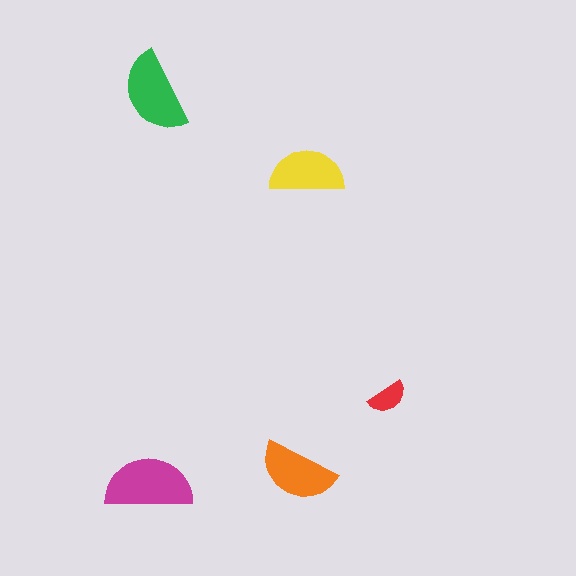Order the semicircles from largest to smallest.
the magenta one, the green one, the orange one, the yellow one, the red one.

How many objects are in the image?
There are 5 objects in the image.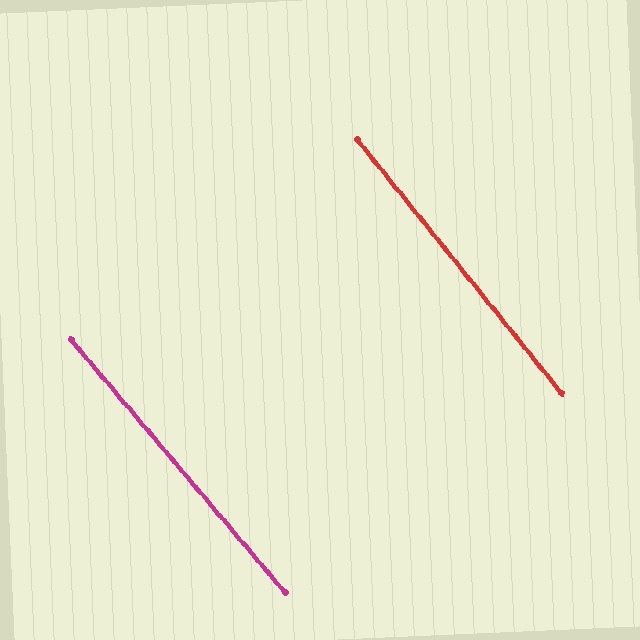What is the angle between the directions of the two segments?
Approximately 1 degree.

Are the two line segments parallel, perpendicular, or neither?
Parallel — their directions differ by only 1.5°.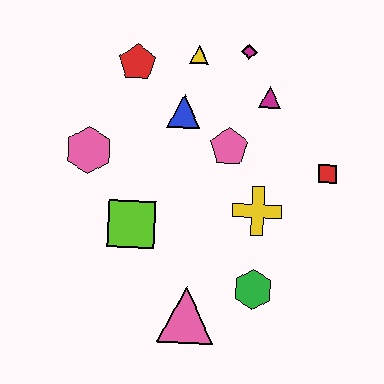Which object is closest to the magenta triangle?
The magenta diamond is closest to the magenta triangle.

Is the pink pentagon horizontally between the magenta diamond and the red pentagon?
Yes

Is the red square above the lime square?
Yes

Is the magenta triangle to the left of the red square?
Yes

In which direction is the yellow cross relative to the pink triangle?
The yellow cross is above the pink triangle.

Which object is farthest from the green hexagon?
The red pentagon is farthest from the green hexagon.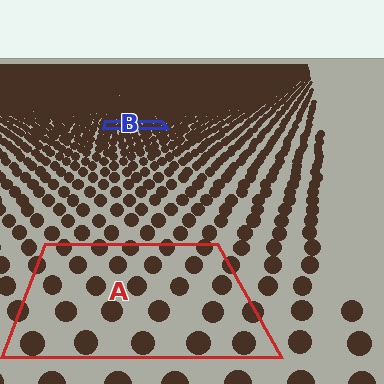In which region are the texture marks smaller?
The texture marks are smaller in region B, because it is farther away.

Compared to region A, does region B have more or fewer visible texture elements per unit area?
Region B has more texture elements per unit area — they are packed more densely because it is farther away.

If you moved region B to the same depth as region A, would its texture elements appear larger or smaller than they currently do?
They would appear larger. At a closer depth, the same texture elements are projected at a bigger on-screen size.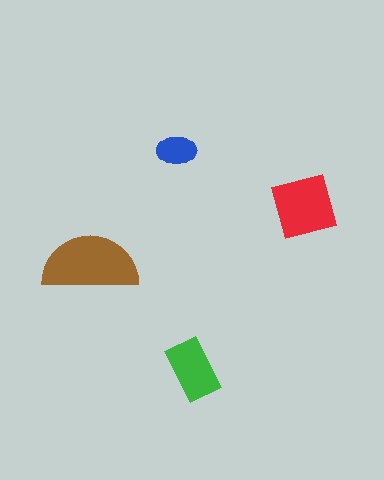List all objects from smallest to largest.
The blue ellipse, the green rectangle, the red diamond, the brown semicircle.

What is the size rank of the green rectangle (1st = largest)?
3rd.